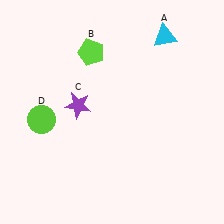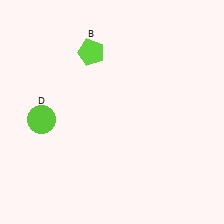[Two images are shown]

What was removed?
The cyan triangle (A), the purple star (C) were removed in Image 2.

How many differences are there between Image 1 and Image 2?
There are 2 differences between the two images.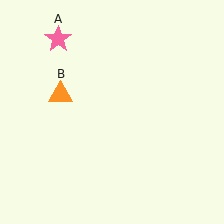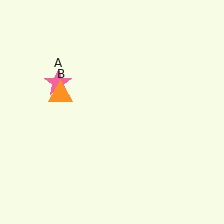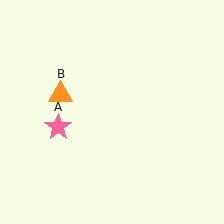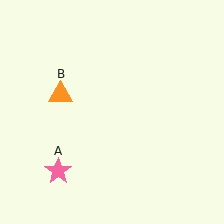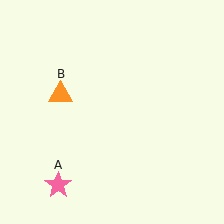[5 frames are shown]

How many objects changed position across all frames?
1 object changed position: pink star (object A).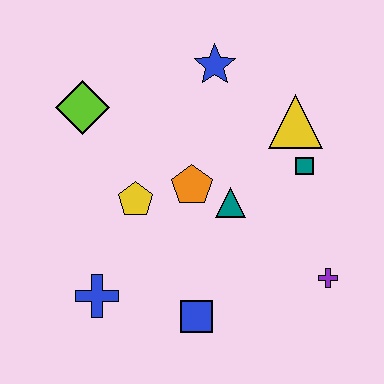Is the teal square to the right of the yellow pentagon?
Yes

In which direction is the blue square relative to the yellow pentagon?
The blue square is below the yellow pentagon.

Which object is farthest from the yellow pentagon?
The purple cross is farthest from the yellow pentagon.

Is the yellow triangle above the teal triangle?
Yes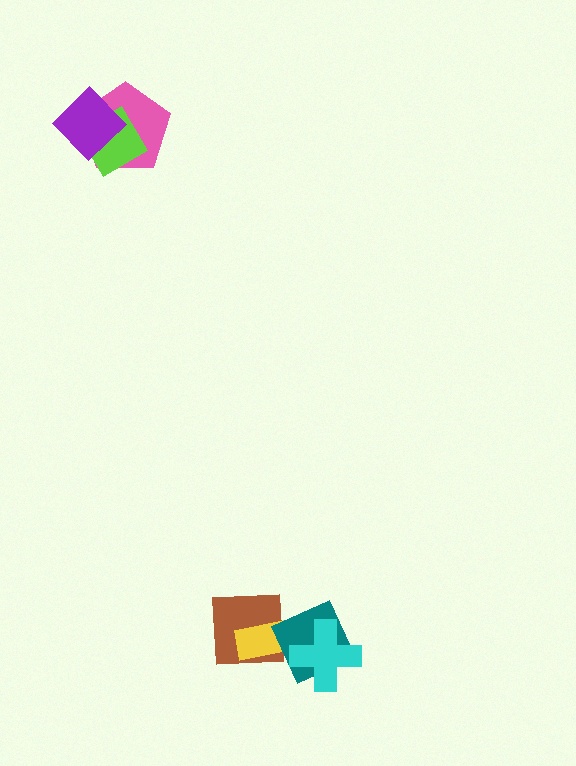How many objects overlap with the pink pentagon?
2 objects overlap with the pink pentagon.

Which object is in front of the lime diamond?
The purple diamond is in front of the lime diamond.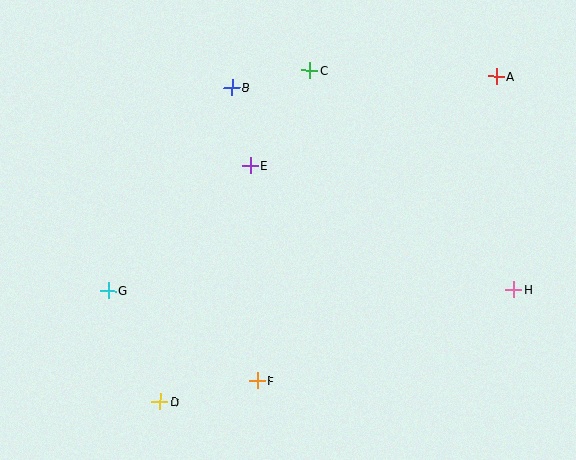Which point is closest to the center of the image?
Point E at (250, 166) is closest to the center.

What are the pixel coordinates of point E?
Point E is at (250, 166).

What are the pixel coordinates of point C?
Point C is at (310, 70).